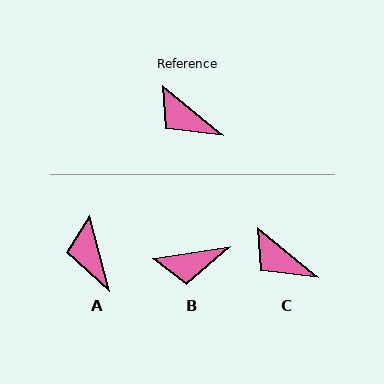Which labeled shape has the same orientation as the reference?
C.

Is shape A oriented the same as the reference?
No, it is off by about 36 degrees.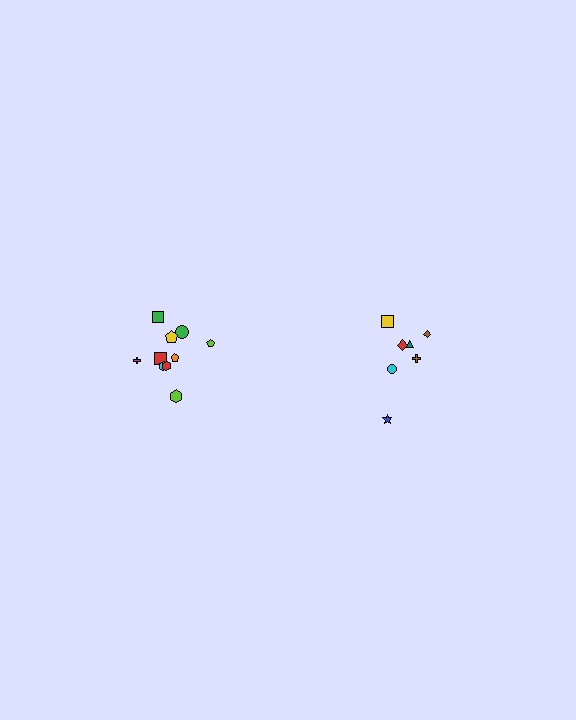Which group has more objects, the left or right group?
The left group.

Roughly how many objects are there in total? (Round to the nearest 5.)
Roughly 15 objects in total.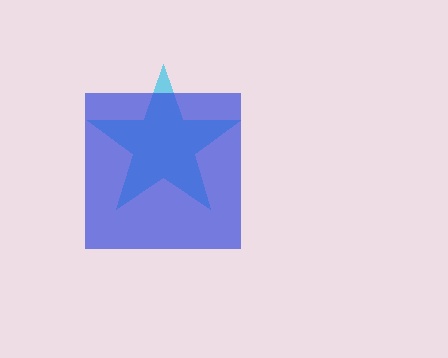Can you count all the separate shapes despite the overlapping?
Yes, there are 2 separate shapes.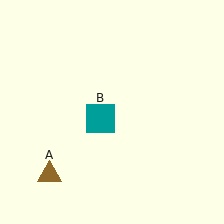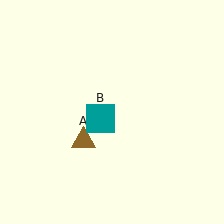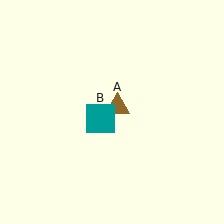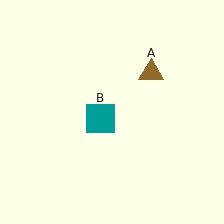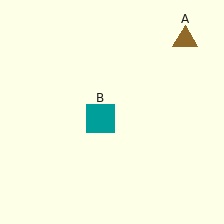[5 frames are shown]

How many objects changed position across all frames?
1 object changed position: brown triangle (object A).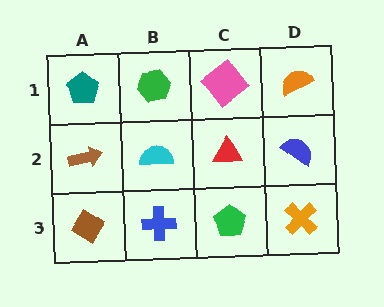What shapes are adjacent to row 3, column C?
A red triangle (row 2, column C), a blue cross (row 3, column B), an orange cross (row 3, column D).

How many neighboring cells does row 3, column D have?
2.